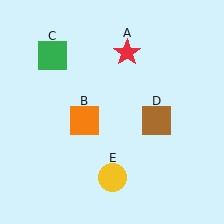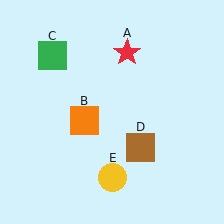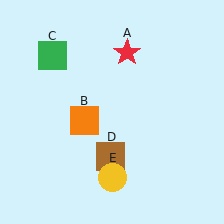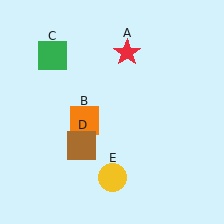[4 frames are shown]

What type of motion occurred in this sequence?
The brown square (object D) rotated clockwise around the center of the scene.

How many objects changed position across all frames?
1 object changed position: brown square (object D).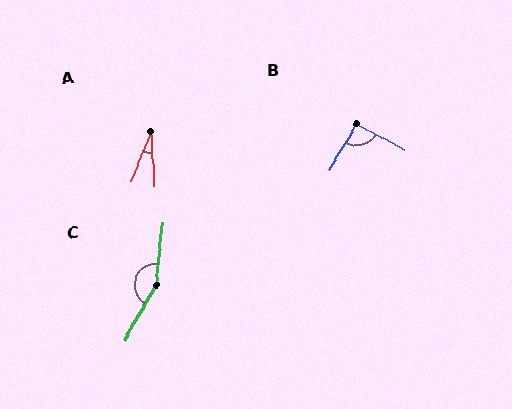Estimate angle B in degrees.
Approximately 93 degrees.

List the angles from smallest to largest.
A (25°), B (93°), C (156°).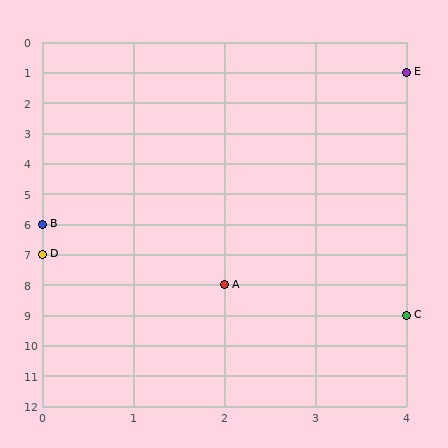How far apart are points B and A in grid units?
Points B and A are 2 columns and 2 rows apart (about 2.8 grid units diagonally).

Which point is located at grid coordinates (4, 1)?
Point E is at (4, 1).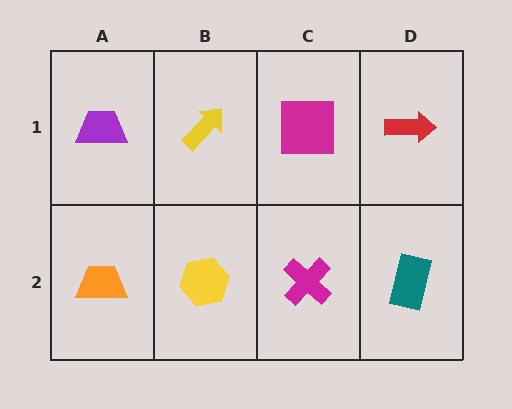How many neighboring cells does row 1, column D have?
2.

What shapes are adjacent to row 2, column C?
A magenta square (row 1, column C), a yellow hexagon (row 2, column B), a teal rectangle (row 2, column D).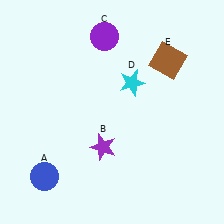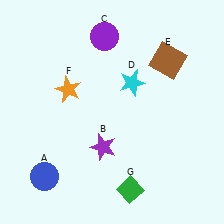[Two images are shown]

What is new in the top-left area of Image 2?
An orange star (F) was added in the top-left area of Image 2.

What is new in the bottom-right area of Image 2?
A green diamond (G) was added in the bottom-right area of Image 2.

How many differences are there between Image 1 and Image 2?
There are 2 differences between the two images.